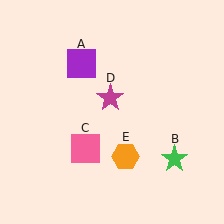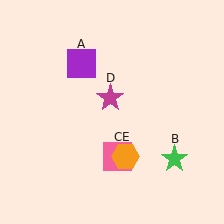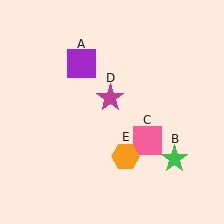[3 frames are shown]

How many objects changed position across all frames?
1 object changed position: pink square (object C).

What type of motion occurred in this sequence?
The pink square (object C) rotated counterclockwise around the center of the scene.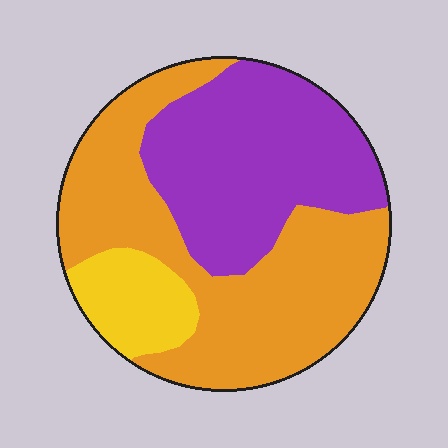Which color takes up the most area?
Orange, at roughly 50%.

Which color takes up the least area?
Yellow, at roughly 10%.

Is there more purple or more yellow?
Purple.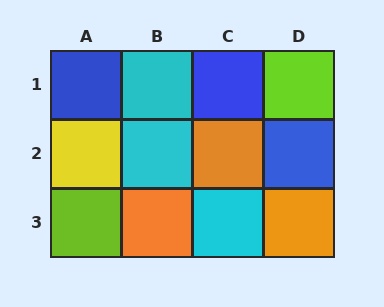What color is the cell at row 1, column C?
Blue.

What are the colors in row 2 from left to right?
Yellow, cyan, orange, blue.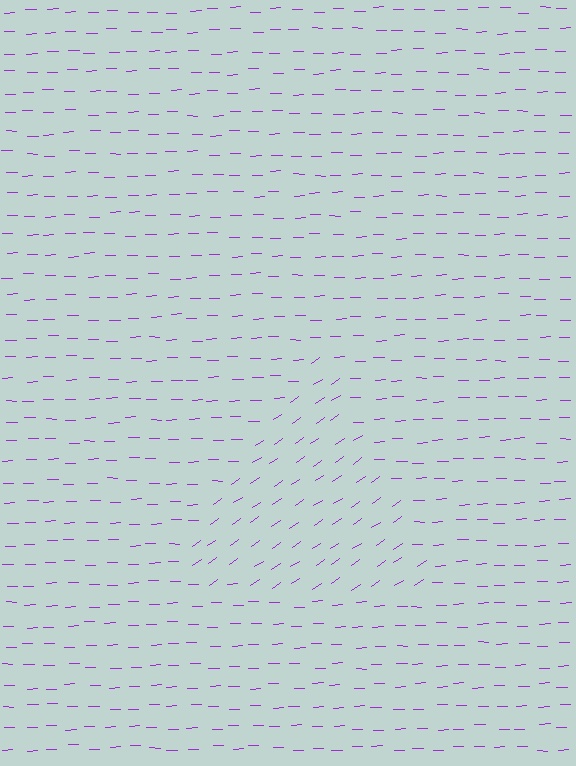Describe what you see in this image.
The image is filled with small purple line segments. A triangle region in the image has lines oriented differently from the surrounding lines, creating a visible texture boundary.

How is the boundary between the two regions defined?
The boundary is defined purely by a change in line orientation (approximately 33 degrees difference). All lines are the same color and thickness.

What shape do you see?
I see a triangle.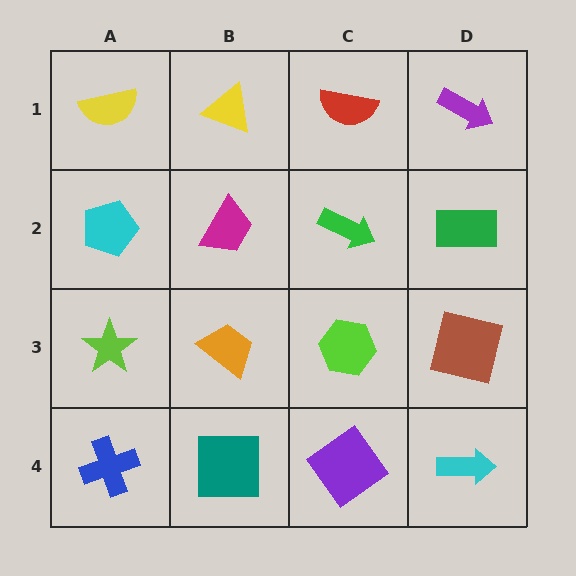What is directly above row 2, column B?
A yellow triangle.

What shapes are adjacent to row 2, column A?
A yellow semicircle (row 1, column A), a lime star (row 3, column A), a magenta trapezoid (row 2, column B).